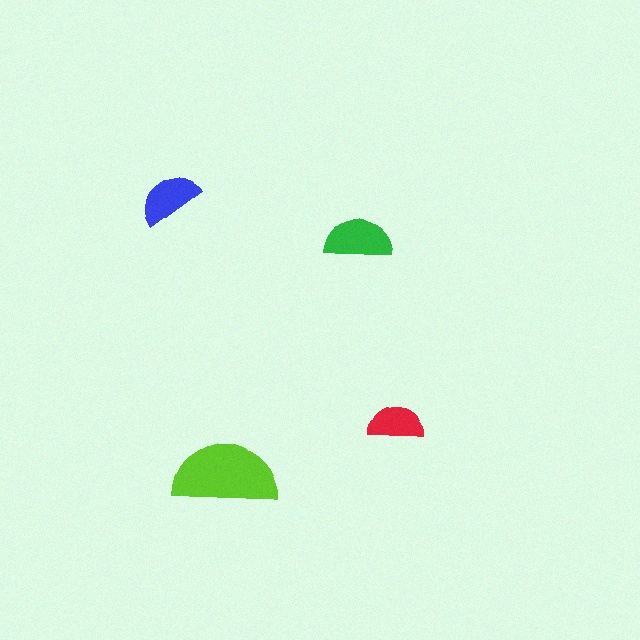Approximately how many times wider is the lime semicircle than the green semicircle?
About 1.5 times wider.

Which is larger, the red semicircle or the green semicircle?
The green one.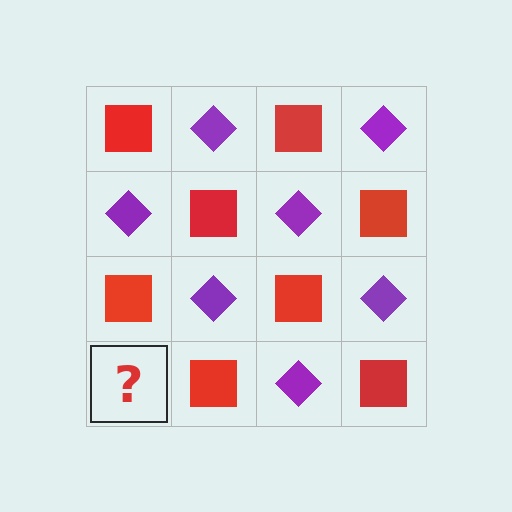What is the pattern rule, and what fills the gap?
The rule is that it alternates red square and purple diamond in a checkerboard pattern. The gap should be filled with a purple diamond.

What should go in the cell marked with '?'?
The missing cell should contain a purple diamond.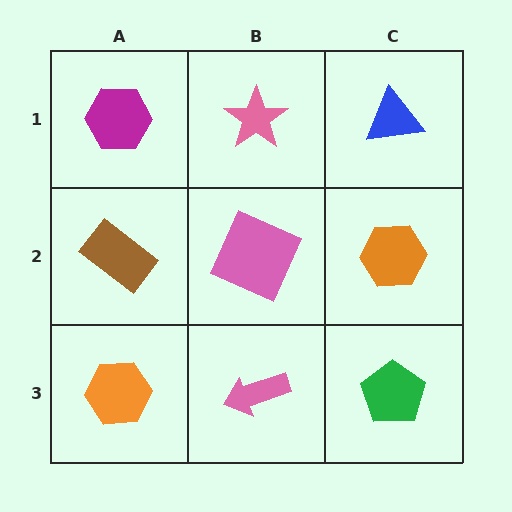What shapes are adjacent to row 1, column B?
A pink square (row 2, column B), a magenta hexagon (row 1, column A), a blue triangle (row 1, column C).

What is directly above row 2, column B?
A pink star.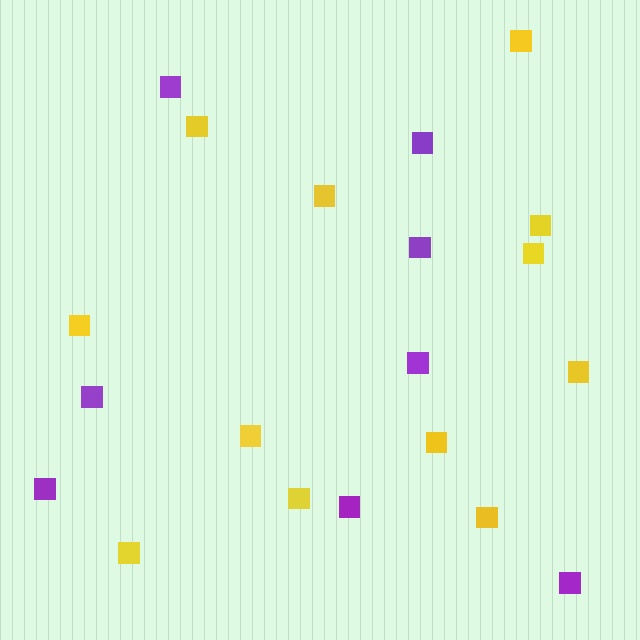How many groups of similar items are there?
There are 2 groups: one group of yellow squares (12) and one group of purple squares (8).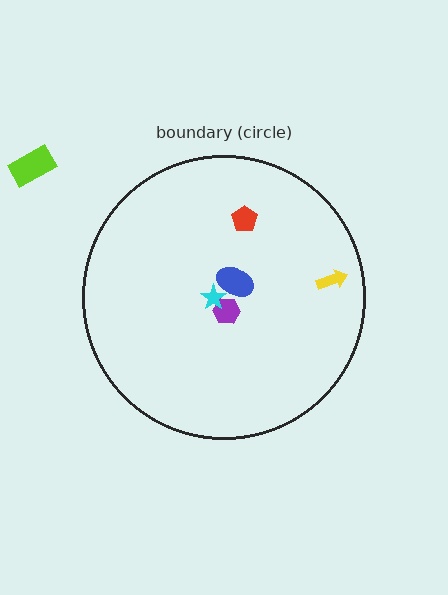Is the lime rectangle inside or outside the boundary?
Outside.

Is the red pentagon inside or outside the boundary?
Inside.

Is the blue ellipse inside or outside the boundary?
Inside.